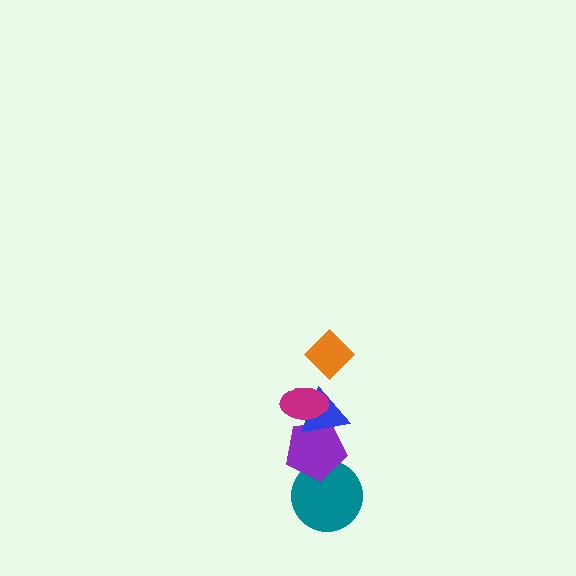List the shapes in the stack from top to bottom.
From top to bottom: the orange diamond, the magenta ellipse, the blue triangle, the purple pentagon, the teal circle.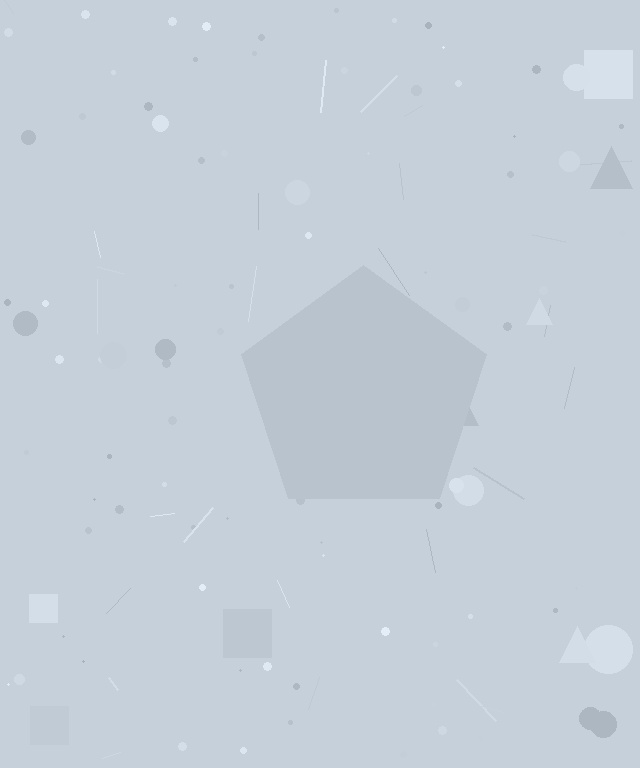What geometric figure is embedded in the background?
A pentagon is embedded in the background.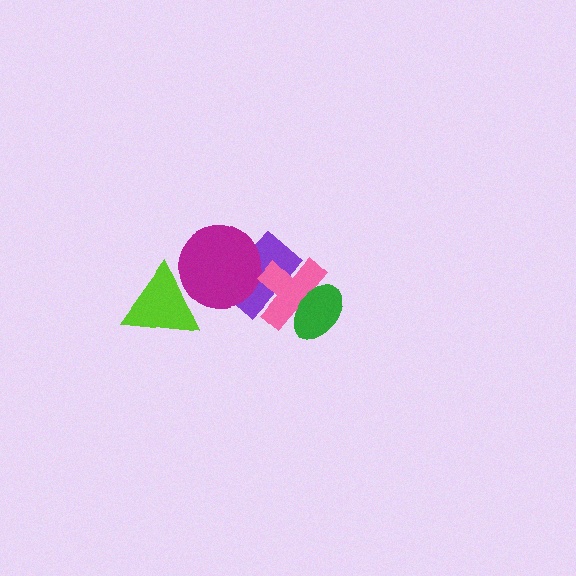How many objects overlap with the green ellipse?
1 object overlaps with the green ellipse.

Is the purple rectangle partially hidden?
Yes, it is partially covered by another shape.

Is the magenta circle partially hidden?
Yes, it is partially covered by another shape.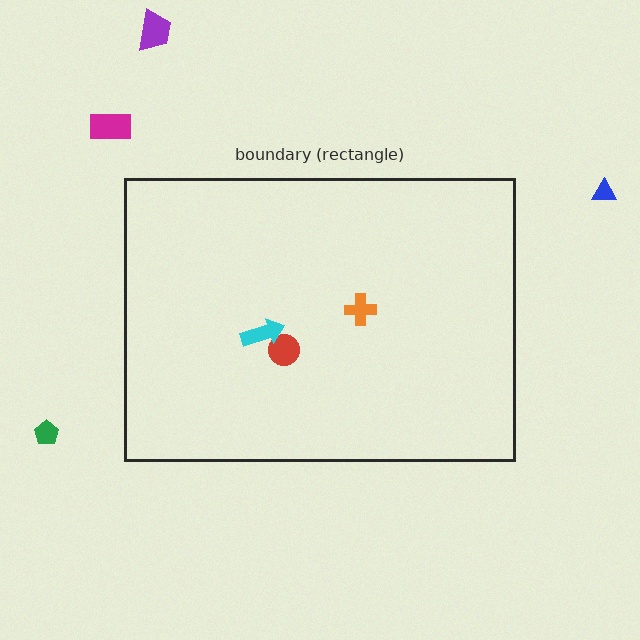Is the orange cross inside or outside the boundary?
Inside.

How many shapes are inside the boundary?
3 inside, 4 outside.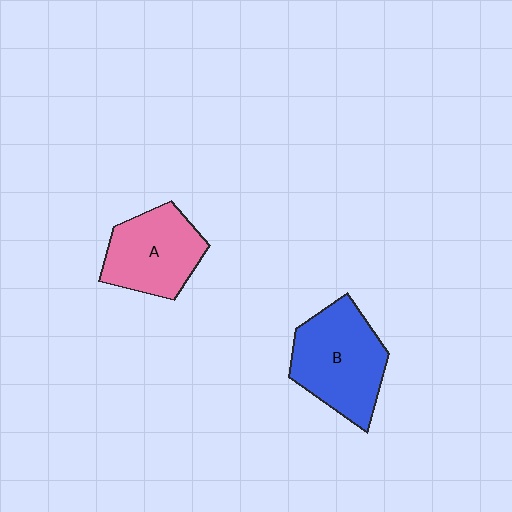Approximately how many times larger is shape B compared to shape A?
Approximately 1.2 times.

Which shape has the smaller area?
Shape A (pink).